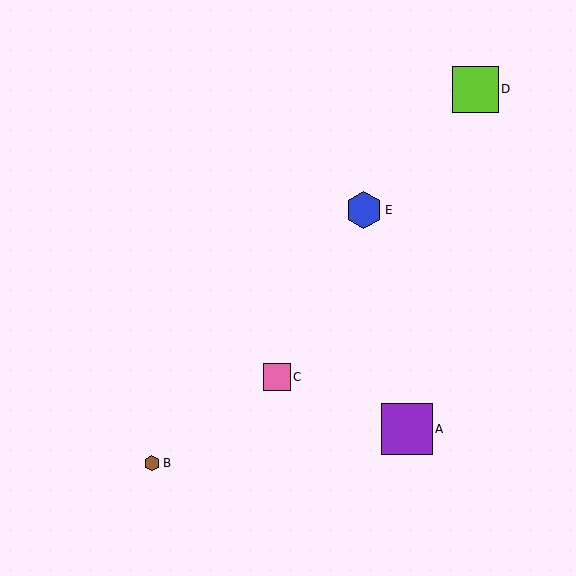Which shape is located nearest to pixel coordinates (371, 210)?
The blue hexagon (labeled E) at (364, 210) is nearest to that location.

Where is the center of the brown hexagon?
The center of the brown hexagon is at (152, 463).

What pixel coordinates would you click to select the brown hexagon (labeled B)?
Click at (152, 463) to select the brown hexagon B.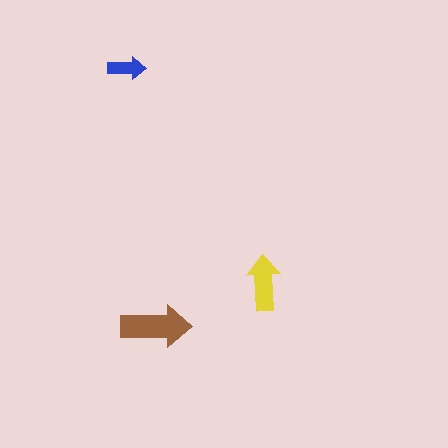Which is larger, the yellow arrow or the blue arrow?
The yellow one.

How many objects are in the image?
There are 3 objects in the image.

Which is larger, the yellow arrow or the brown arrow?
The brown one.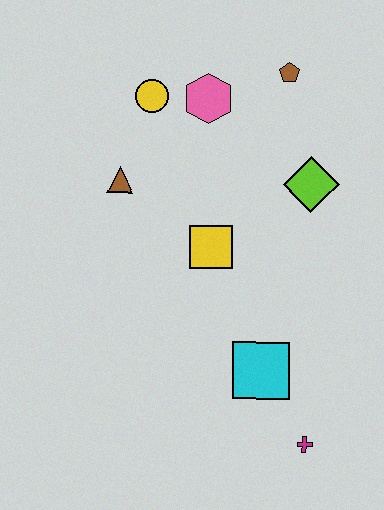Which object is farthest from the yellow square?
The magenta cross is farthest from the yellow square.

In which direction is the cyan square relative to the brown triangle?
The cyan square is below the brown triangle.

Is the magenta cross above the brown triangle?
No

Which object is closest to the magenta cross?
The cyan square is closest to the magenta cross.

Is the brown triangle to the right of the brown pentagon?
No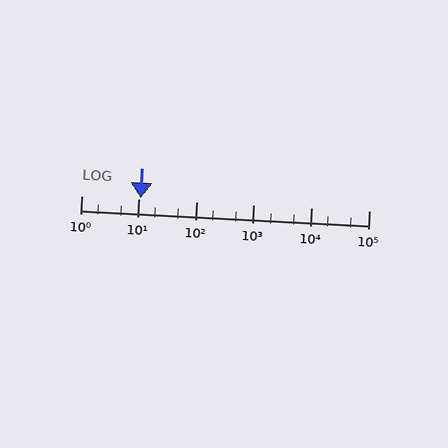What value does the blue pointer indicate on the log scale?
The pointer indicates approximately 11.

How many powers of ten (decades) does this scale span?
The scale spans 5 decades, from 1 to 100000.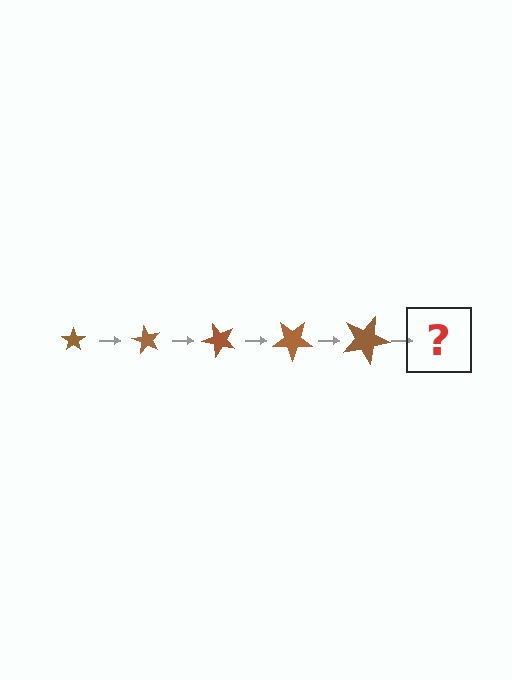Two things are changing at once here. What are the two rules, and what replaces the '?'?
The two rules are that the star grows larger each step and it rotates 60 degrees each step. The '?' should be a star, larger than the previous one and rotated 300 degrees from the start.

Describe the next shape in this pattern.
It should be a star, larger than the previous one and rotated 300 degrees from the start.